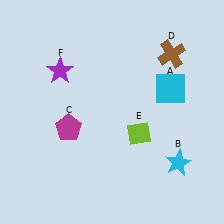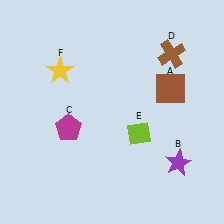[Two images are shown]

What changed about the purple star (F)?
In Image 1, F is purple. In Image 2, it changed to yellow.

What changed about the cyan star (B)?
In Image 1, B is cyan. In Image 2, it changed to purple.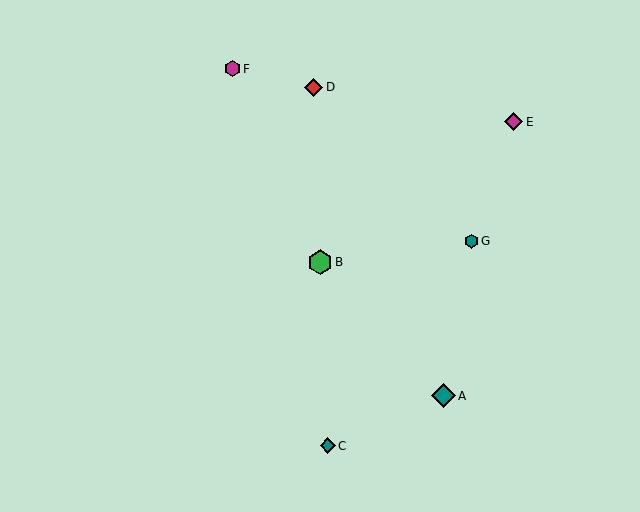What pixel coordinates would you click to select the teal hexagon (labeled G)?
Click at (472, 241) to select the teal hexagon G.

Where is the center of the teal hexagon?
The center of the teal hexagon is at (472, 241).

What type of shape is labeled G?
Shape G is a teal hexagon.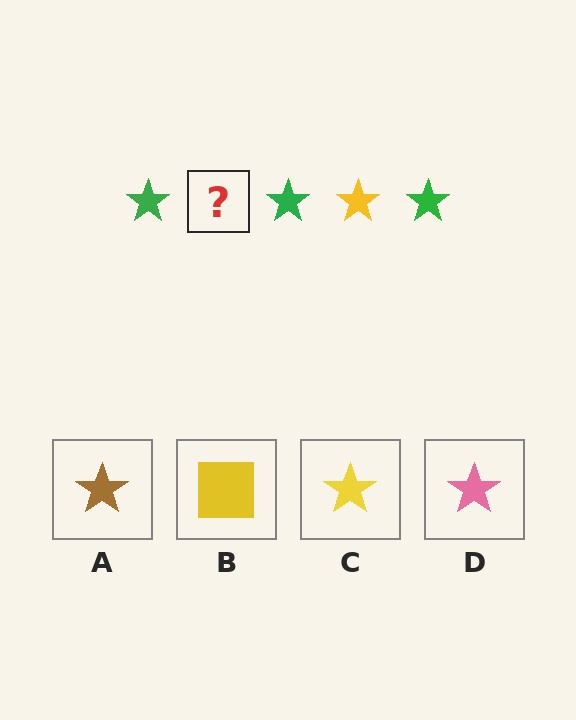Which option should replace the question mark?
Option C.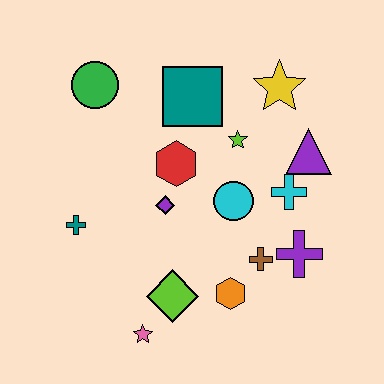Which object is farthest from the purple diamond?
The yellow star is farthest from the purple diamond.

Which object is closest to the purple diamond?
The red hexagon is closest to the purple diamond.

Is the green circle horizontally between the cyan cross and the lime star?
No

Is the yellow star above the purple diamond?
Yes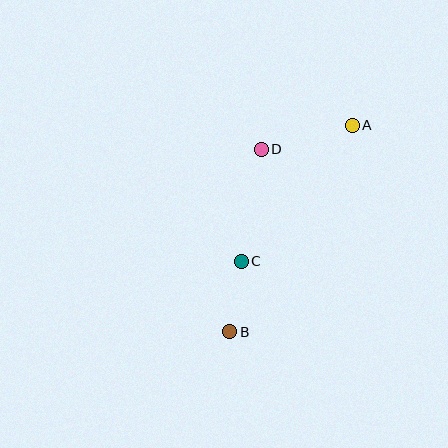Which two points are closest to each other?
Points B and C are closest to each other.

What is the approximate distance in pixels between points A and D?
The distance between A and D is approximately 94 pixels.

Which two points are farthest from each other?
Points A and B are farthest from each other.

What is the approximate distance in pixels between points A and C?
The distance between A and C is approximately 176 pixels.